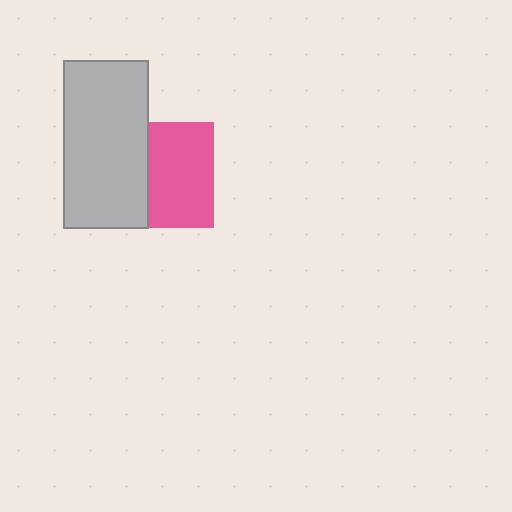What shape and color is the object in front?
The object in front is a light gray rectangle.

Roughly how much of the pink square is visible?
About half of it is visible (roughly 62%).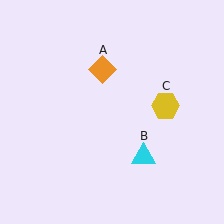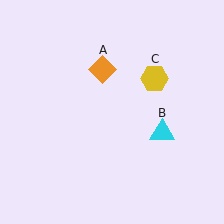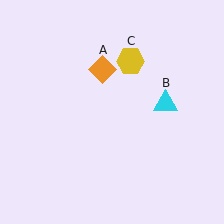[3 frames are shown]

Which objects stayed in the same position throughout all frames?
Orange diamond (object A) remained stationary.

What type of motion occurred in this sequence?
The cyan triangle (object B), yellow hexagon (object C) rotated counterclockwise around the center of the scene.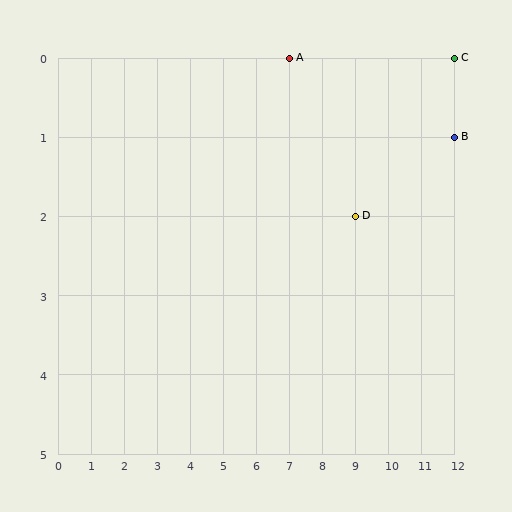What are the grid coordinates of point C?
Point C is at grid coordinates (12, 0).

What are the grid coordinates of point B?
Point B is at grid coordinates (12, 1).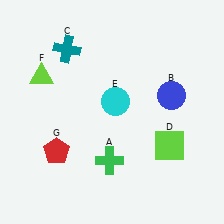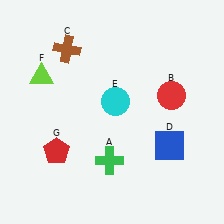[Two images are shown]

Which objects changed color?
B changed from blue to red. C changed from teal to brown. D changed from lime to blue.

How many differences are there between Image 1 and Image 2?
There are 3 differences between the two images.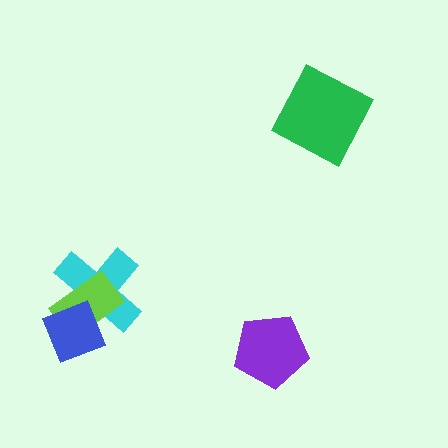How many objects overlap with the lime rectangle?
2 objects overlap with the lime rectangle.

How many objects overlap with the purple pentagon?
0 objects overlap with the purple pentagon.